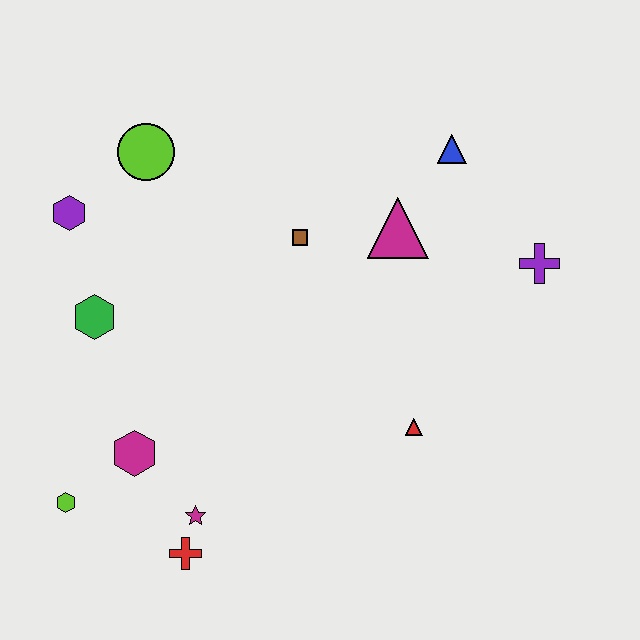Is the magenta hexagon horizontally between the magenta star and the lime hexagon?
Yes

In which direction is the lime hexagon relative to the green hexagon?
The lime hexagon is below the green hexagon.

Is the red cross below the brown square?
Yes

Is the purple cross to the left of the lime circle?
No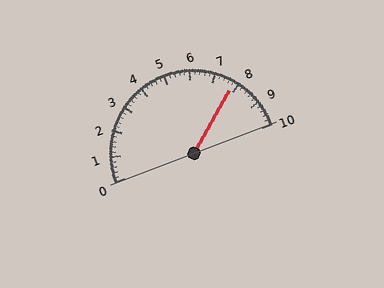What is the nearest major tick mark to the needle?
The nearest major tick mark is 8.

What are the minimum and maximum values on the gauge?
The gauge ranges from 0 to 10.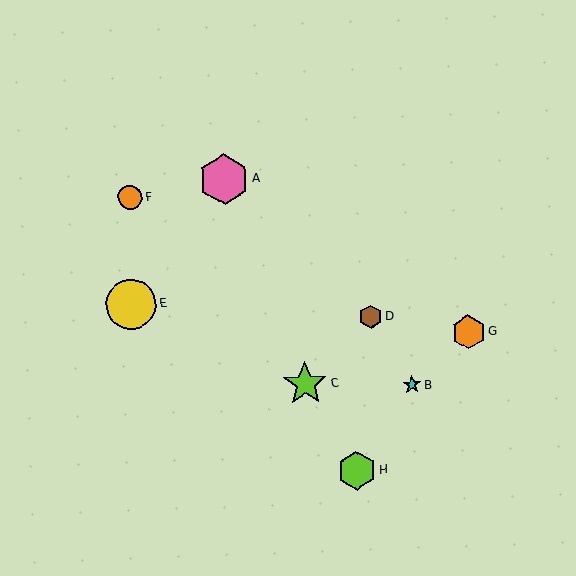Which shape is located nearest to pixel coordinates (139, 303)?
The yellow circle (labeled E) at (131, 304) is nearest to that location.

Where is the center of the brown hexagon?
The center of the brown hexagon is at (371, 317).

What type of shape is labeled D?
Shape D is a brown hexagon.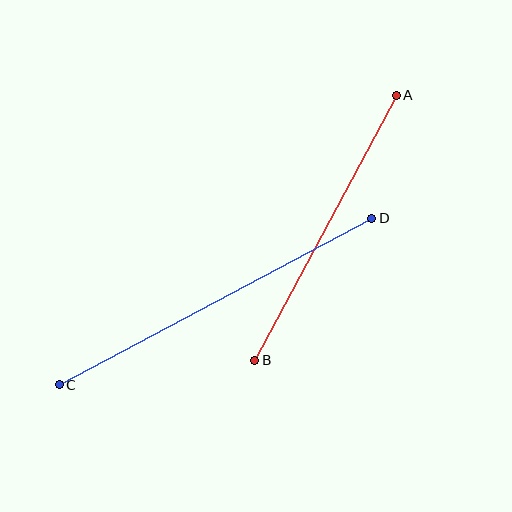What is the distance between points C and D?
The distance is approximately 354 pixels.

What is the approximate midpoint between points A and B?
The midpoint is at approximately (325, 228) pixels.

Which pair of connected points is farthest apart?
Points C and D are farthest apart.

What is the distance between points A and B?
The distance is approximately 300 pixels.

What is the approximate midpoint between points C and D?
The midpoint is at approximately (215, 302) pixels.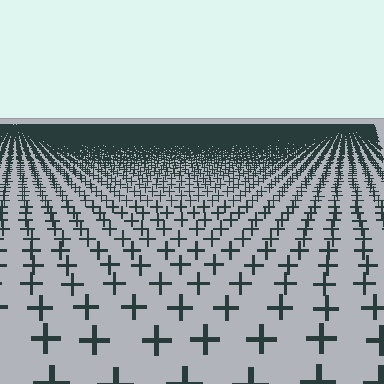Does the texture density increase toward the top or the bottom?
Density increases toward the top.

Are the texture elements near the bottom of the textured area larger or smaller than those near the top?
Larger. Near the bottom, elements are closer to the viewer and appear at a bigger on-screen size.